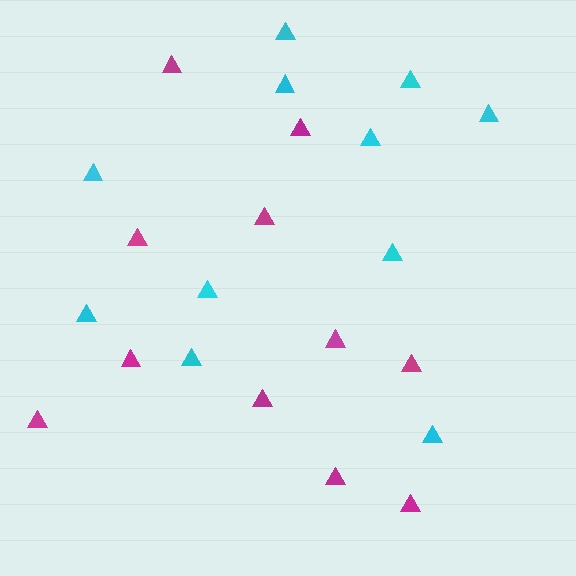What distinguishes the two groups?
There are 2 groups: one group of cyan triangles (11) and one group of magenta triangles (11).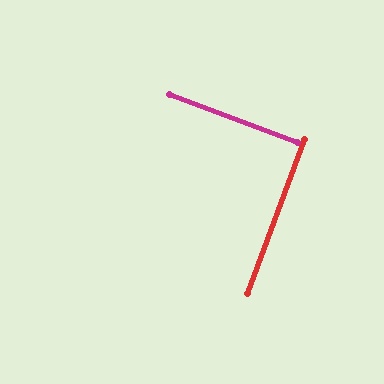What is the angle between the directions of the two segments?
Approximately 90 degrees.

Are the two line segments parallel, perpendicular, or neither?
Perpendicular — they meet at approximately 90°.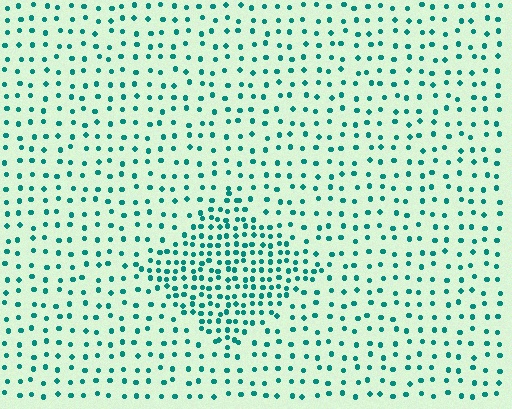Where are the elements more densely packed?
The elements are more densely packed inside the diamond boundary.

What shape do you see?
I see a diamond.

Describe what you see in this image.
The image contains small teal elements arranged at two different densities. A diamond-shaped region is visible where the elements are more densely packed than the surrounding area.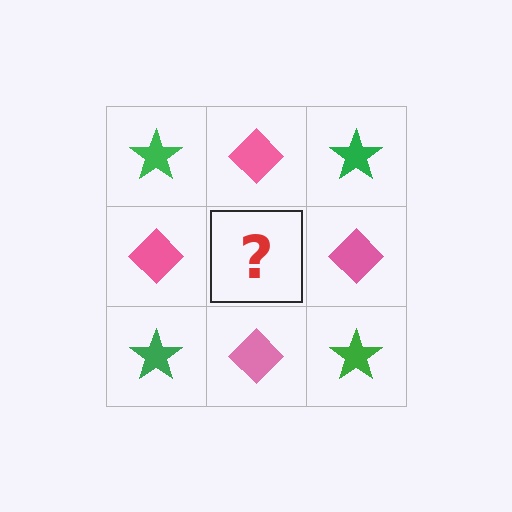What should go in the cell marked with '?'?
The missing cell should contain a green star.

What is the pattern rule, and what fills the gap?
The rule is that it alternates green star and pink diamond in a checkerboard pattern. The gap should be filled with a green star.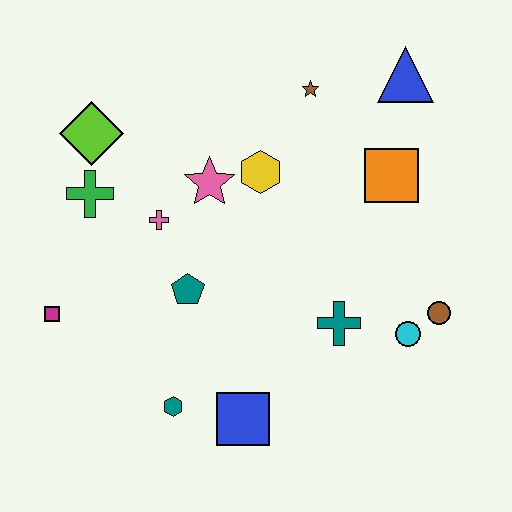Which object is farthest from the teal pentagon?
The blue triangle is farthest from the teal pentagon.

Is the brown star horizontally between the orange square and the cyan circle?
No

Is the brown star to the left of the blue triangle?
Yes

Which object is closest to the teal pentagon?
The pink cross is closest to the teal pentagon.